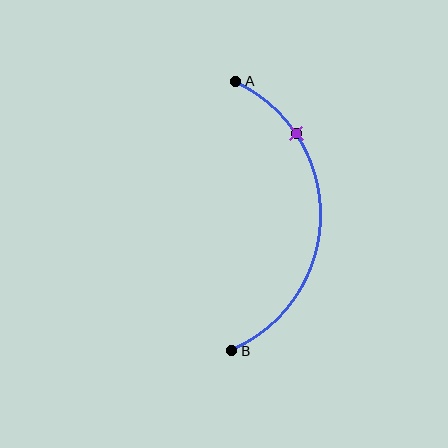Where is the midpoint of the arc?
The arc midpoint is the point on the curve farthest from the straight line joining A and B. It sits to the right of that line.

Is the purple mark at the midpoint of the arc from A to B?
No. The purple mark lies on the arc but is closer to endpoint A. The arc midpoint would be at the point on the curve equidistant along the arc from both A and B.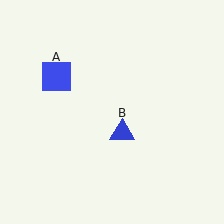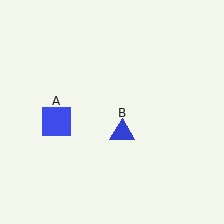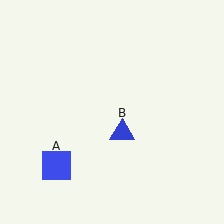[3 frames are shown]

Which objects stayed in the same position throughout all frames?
Blue triangle (object B) remained stationary.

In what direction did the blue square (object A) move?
The blue square (object A) moved down.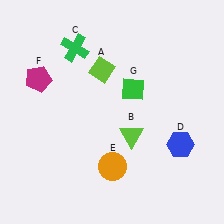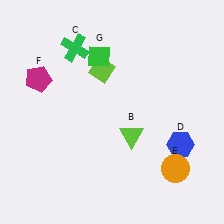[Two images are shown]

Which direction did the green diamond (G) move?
The green diamond (G) moved left.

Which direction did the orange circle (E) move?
The orange circle (E) moved right.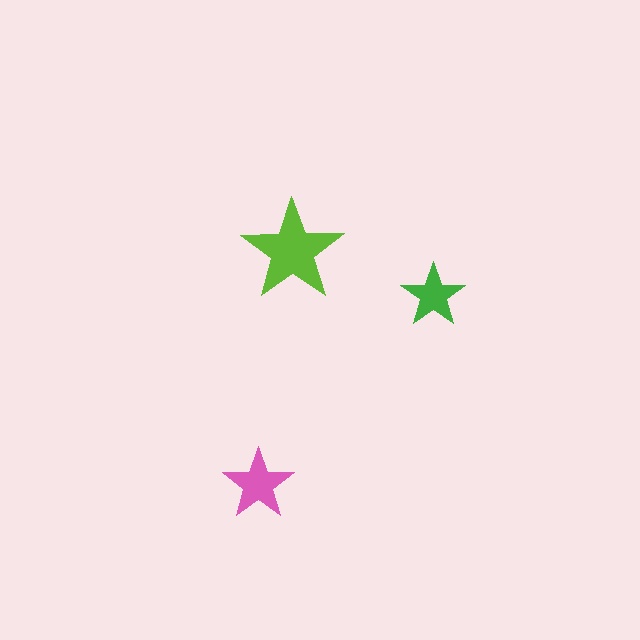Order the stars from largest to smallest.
the lime one, the pink one, the green one.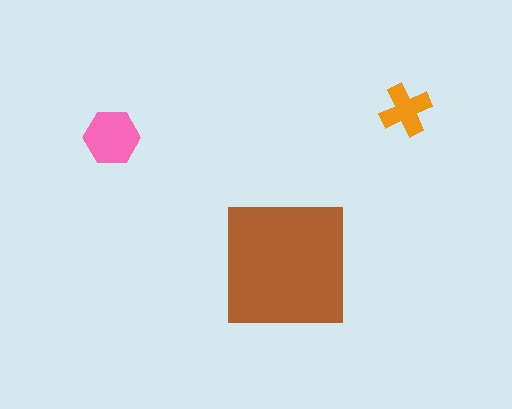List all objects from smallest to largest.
The orange cross, the pink hexagon, the brown square.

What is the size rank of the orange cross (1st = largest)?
3rd.